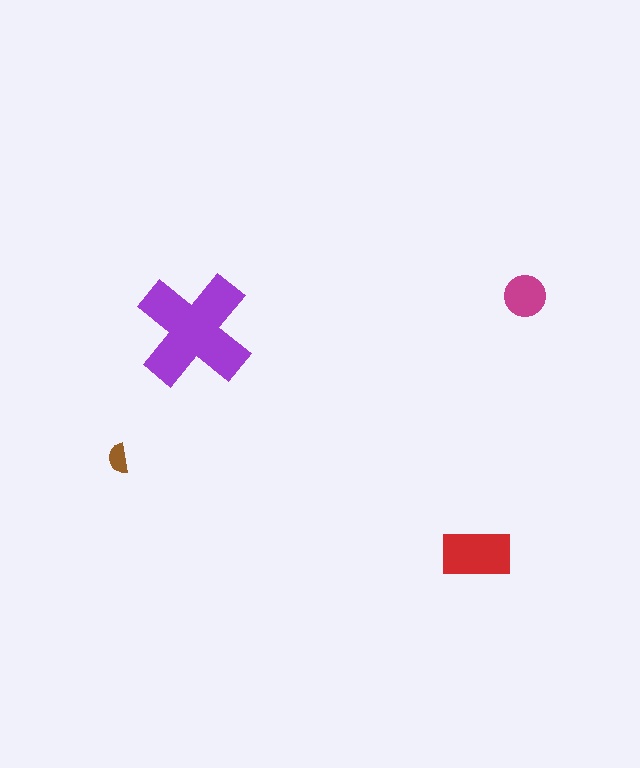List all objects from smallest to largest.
The brown semicircle, the magenta circle, the red rectangle, the purple cross.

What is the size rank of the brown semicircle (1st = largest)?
4th.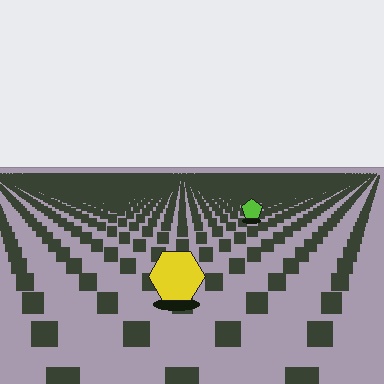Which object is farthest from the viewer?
The lime pentagon is farthest from the viewer. It appears smaller and the ground texture around it is denser.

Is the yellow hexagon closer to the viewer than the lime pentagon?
Yes. The yellow hexagon is closer — you can tell from the texture gradient: the ground texture is coarser near it.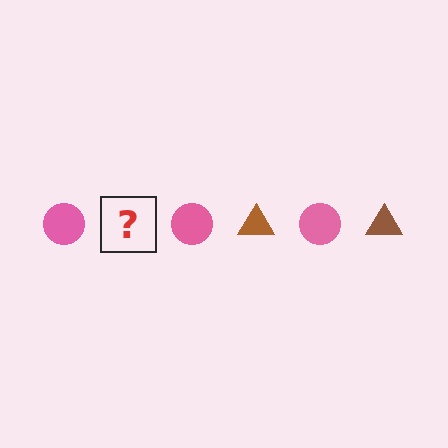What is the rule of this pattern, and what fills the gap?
The rule is that the pattern alternates between pink circle and brown triangle. The gap should be filled with a brown triangle.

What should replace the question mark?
The question mark should be replaced with a brown triangle.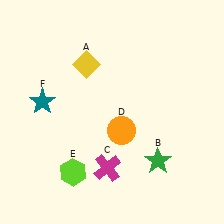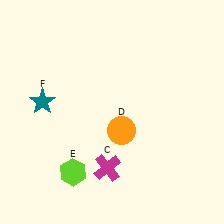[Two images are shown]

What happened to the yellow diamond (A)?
The yellow diamond (A) was removed in Image 2. It was in the top-left area of Image 1.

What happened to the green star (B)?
The green star (B) was removed in Image 2. It was in the bottom-right area of Image 1.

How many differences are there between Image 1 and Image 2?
There are 2 differences between the two images.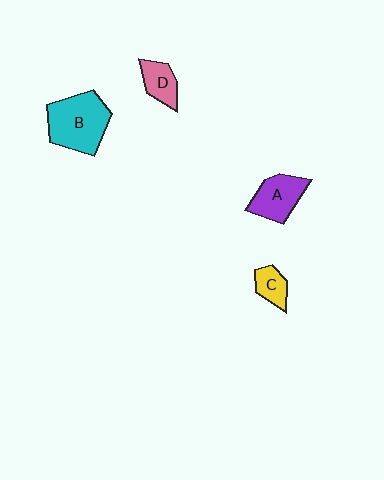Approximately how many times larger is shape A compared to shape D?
Approximately 1.5 times.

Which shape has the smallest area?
Shape C (yellow).